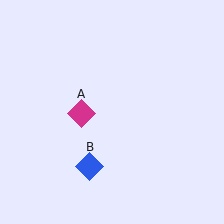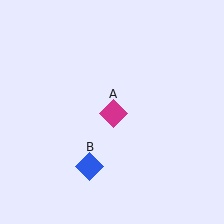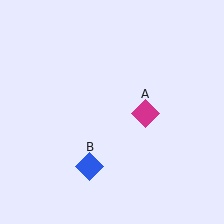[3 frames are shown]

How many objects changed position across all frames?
1 object changed position: magenta diamond (object A).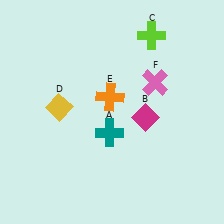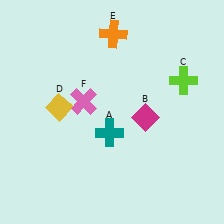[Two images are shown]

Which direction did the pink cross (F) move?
The pink cross (F) moved left.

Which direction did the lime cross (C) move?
The lime cross (C) moved down.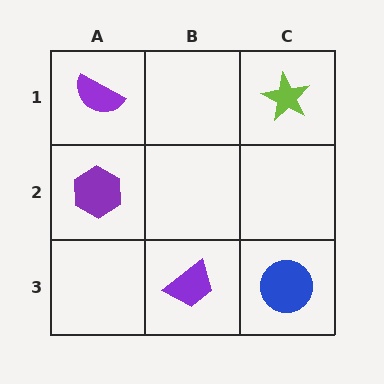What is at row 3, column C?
A blue circle.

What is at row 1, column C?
A lime star.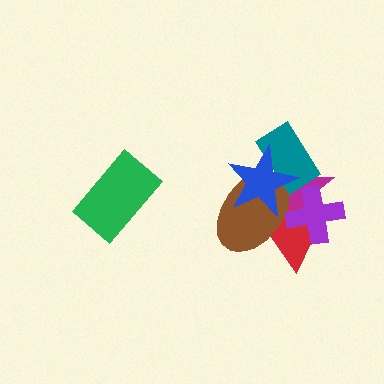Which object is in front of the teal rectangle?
The blue star is in front of the teal rectangle.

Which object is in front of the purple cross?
The brown ellipse is in front of the purple cross.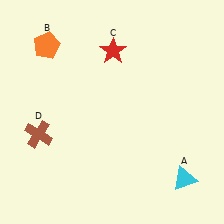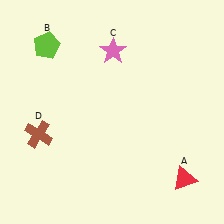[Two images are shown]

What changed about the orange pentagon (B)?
In Image 1, B is orange. In Image 2, it changed to lime.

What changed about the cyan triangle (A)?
In Image 1, A is cyan. In Image 2, it changed to red.